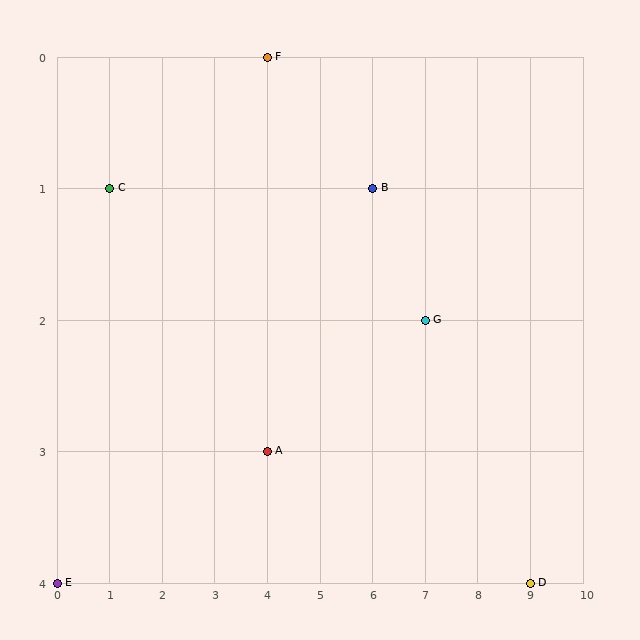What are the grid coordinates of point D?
Point D is at grid coordinates (9, 4).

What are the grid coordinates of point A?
Point A is at grid coordinates (4, 3).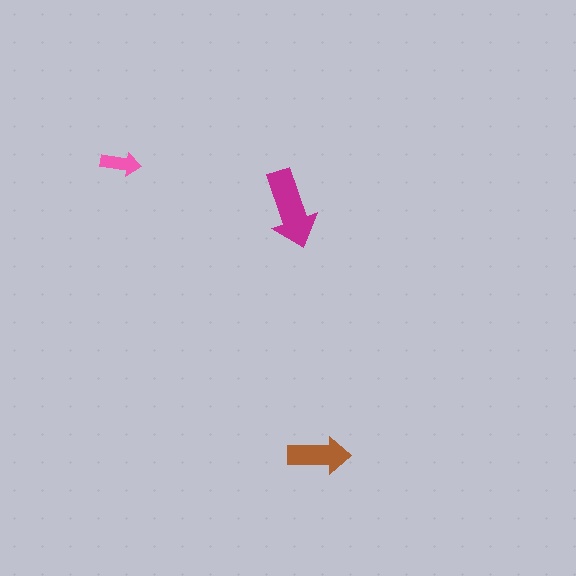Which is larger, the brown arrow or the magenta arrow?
The magenta one.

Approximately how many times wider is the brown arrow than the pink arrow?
About 1.5 times wider.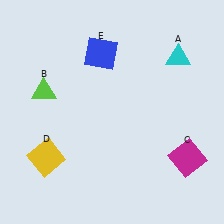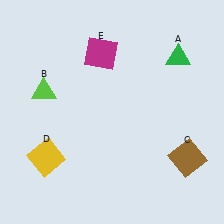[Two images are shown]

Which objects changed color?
A changed from cyan to green. C changed from magenta to brown. E changed from blue to magenta.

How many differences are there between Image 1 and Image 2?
There are 3 differences between the two images.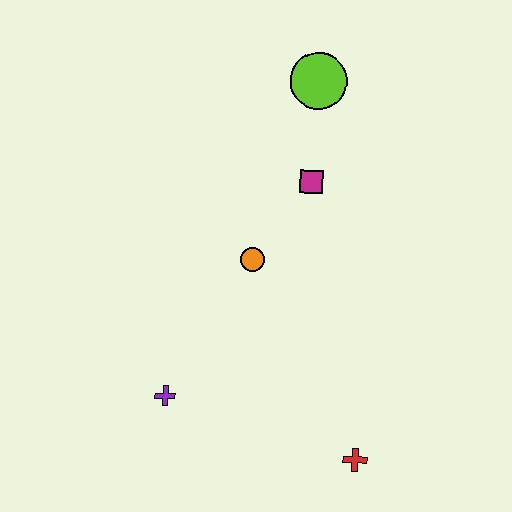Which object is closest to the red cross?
The purple cross is closest to the red cross.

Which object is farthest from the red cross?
The lime circle is farthest from the red cross.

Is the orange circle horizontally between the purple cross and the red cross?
Yes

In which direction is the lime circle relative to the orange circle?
The lime circle is above the orange circle.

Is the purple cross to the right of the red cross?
No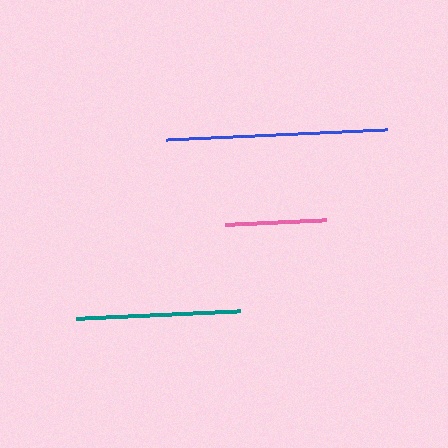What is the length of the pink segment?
The pink segment is approximately 101 pixels long.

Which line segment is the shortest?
The pink line is the shortest at approximately 101 pixels.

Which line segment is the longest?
The blue line is the longest at approximately 221 pixels.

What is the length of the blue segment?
The blue segment is approximately 221 pixels long.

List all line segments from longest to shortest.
From longest to shortest: blue, teal, pink.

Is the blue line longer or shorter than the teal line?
The blue line is longer than the teal line.